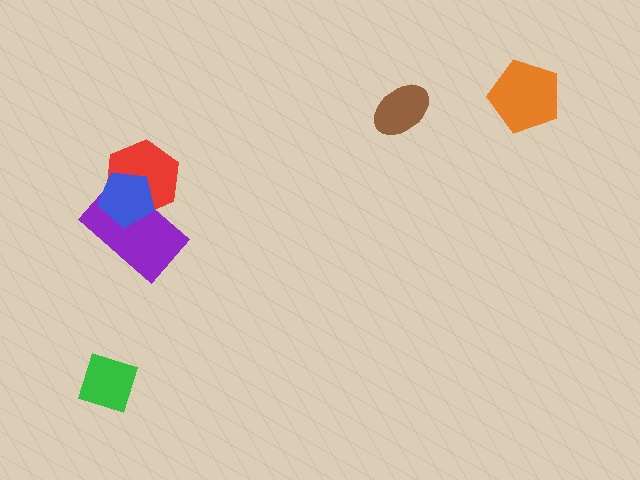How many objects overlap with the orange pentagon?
0 objects overlap with the orange pentagon.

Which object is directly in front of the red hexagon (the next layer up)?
The purple rectangle is directly in front of the red hexagon.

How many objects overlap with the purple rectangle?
2 objects overlap with the purple rectangle.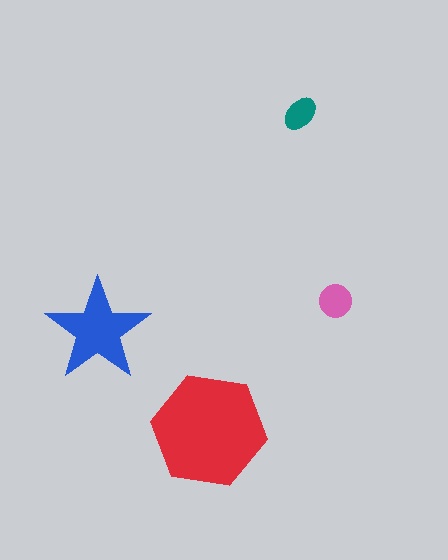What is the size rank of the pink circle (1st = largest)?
3rd.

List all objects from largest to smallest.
The red hexagon, the blue star, the pink circle, the teal ellipse.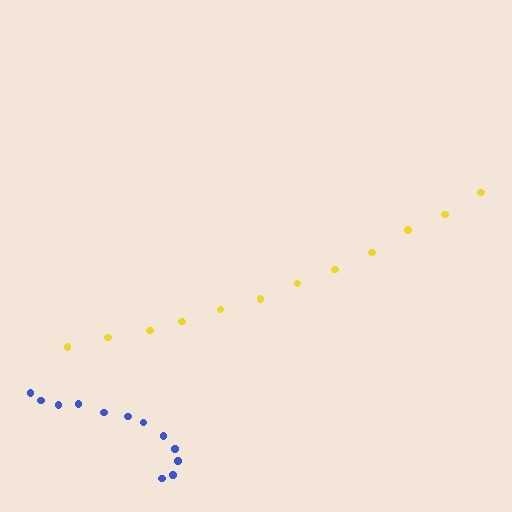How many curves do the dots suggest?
There are 2 distinct paths.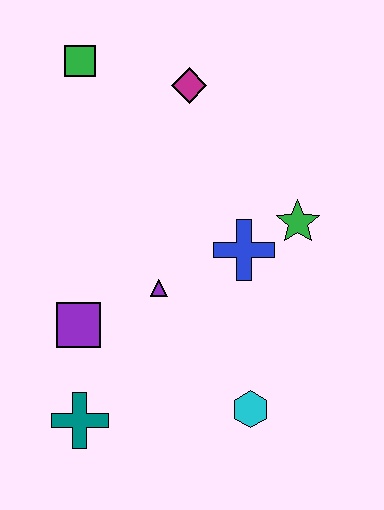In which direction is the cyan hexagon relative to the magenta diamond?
The cyan hexagon is below the magenta diamond.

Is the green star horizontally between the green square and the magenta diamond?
No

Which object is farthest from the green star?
The teal cross is farthest from the green star.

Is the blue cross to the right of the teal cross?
Yes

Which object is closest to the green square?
The magenta diamond is closest to the green square.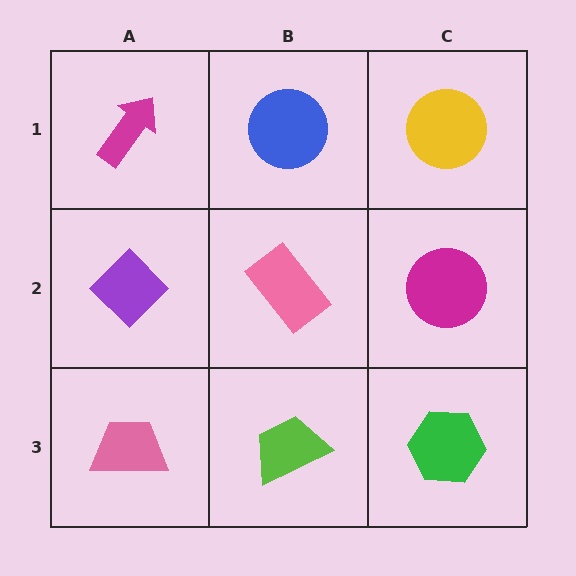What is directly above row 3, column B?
A pink rectangle.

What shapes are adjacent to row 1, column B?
A pink rectangle (row 2, column B), a magenta arrow (row 1, column A), a yellow circle (row 1, column C).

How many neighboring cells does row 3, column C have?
2.